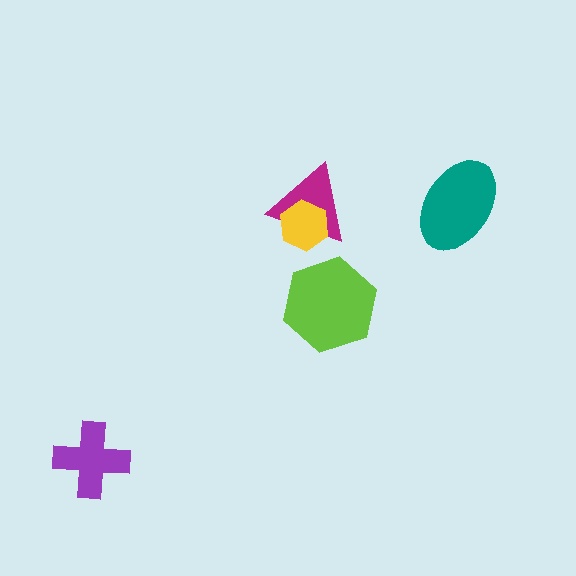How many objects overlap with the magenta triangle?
1 object overlaps with the magenta triangle.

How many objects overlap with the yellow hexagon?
1 object overlaps with the yellow hexagon.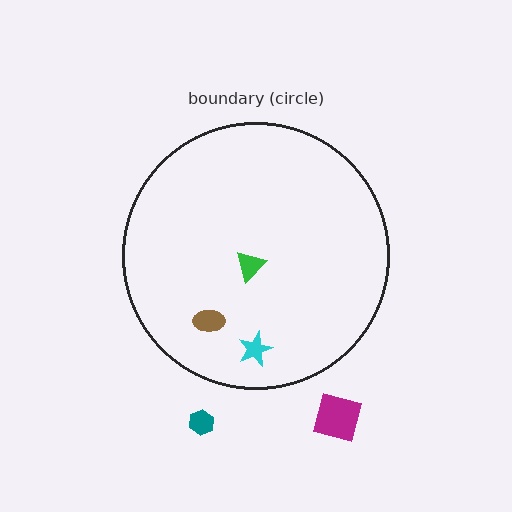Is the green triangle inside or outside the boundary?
Inside.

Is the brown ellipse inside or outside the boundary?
Inside.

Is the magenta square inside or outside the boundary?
Outside.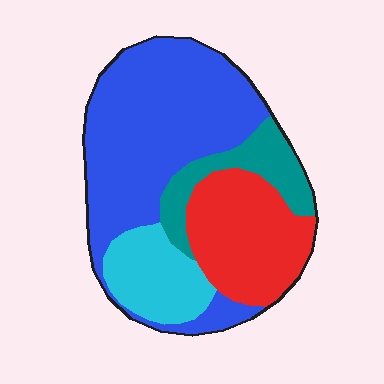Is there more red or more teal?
Red.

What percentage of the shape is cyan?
Cyan takes up less than a quarter of the shape.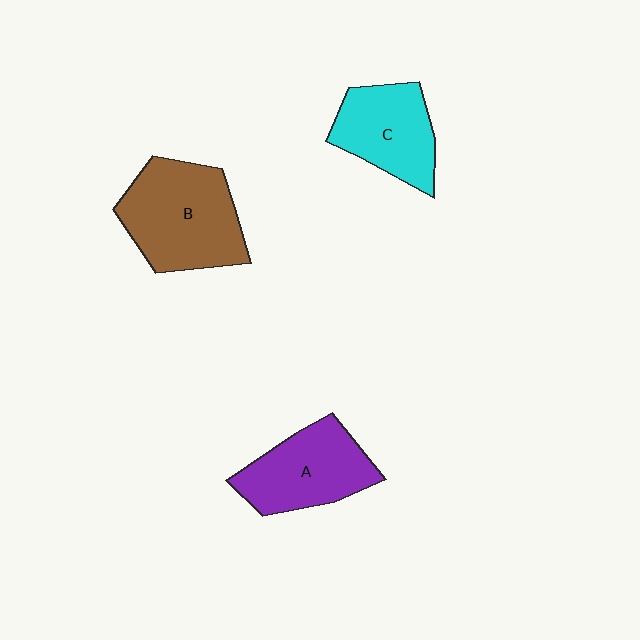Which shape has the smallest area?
Shape C (cyan).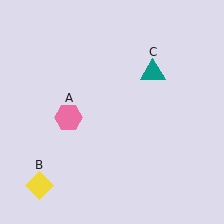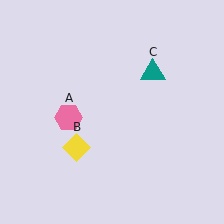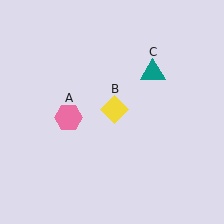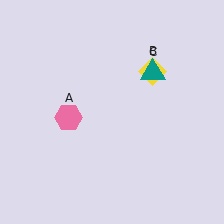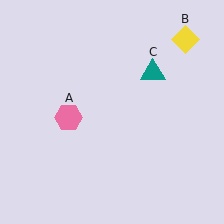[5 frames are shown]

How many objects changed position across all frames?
1 object changed position: yellow diamond (object B).